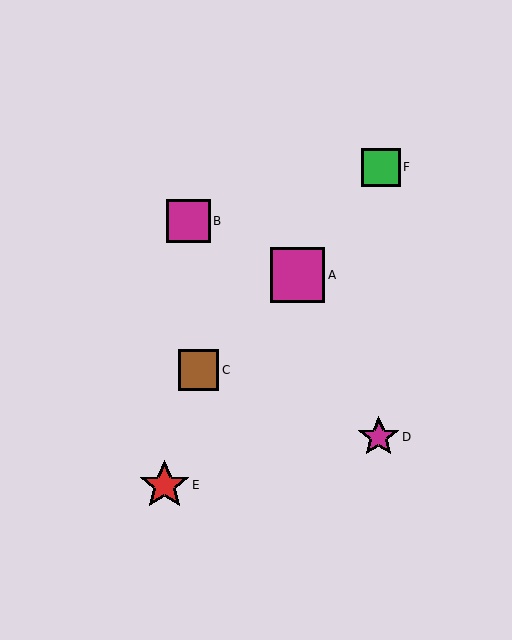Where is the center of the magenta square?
The center of the magenta square is at (298, 275).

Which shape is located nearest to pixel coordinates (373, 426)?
The magenta star (labeled D) at (379, 437) is nearest to that location.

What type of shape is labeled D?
Shape D is a magenta star.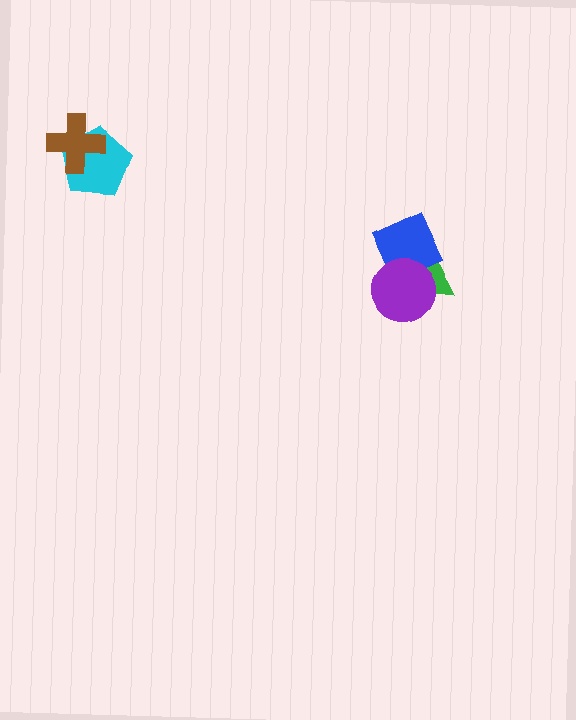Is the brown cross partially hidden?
No, no other shape covers it.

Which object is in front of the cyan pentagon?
The brown cross is in front of the cyan pentagon.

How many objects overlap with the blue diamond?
2 objects overlap with the blue diamond.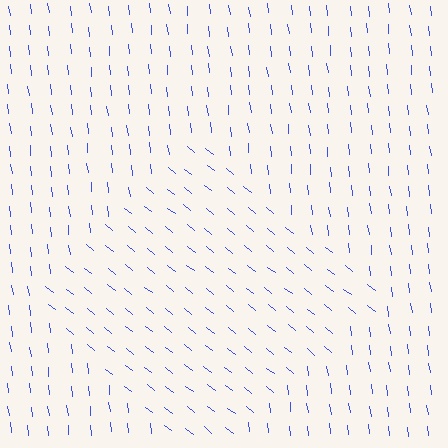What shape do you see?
I see a diamond.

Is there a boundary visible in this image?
Yes, there is a texture boundary formed by a change in line orientation.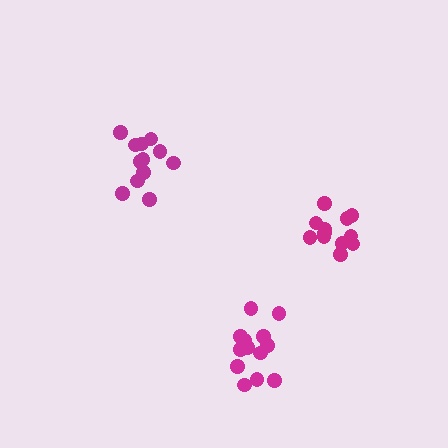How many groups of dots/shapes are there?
There are 3 groups.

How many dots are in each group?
Group 1: 13 dots, Group 2: 12 dots, Group 3: 12 dots (37 total).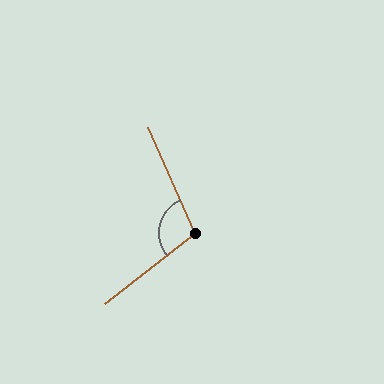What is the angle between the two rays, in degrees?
Approximately 104 degrees.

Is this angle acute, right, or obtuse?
It is obtuse.